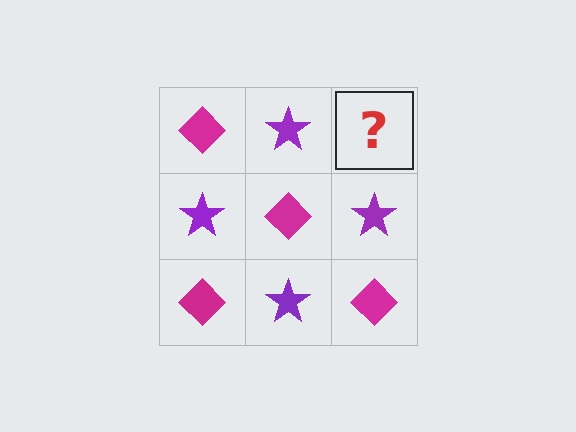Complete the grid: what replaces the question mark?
The question mark should be replaced with a magenta diamond.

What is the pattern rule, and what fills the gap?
The rule is that it alternates magenta diamond and purple star in a checkerboard pattern. The gap should be filled with a magenta diamond.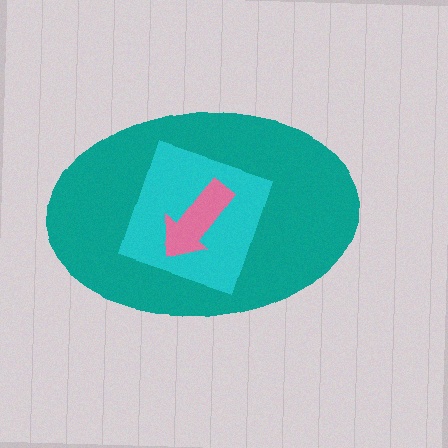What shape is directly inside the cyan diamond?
The pink arrow.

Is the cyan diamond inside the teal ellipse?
Yes.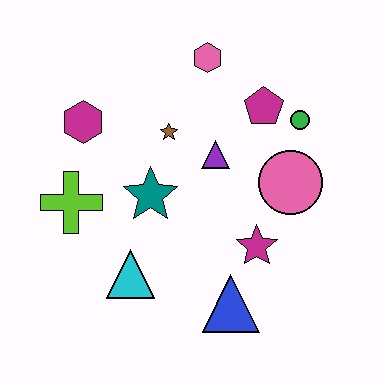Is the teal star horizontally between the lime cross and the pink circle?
Yes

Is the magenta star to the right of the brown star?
Yes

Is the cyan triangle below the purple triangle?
Yes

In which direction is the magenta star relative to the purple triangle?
The magenta star is below the purple triangle.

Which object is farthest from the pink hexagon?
The blue triangle is farthest from the pink hexagon.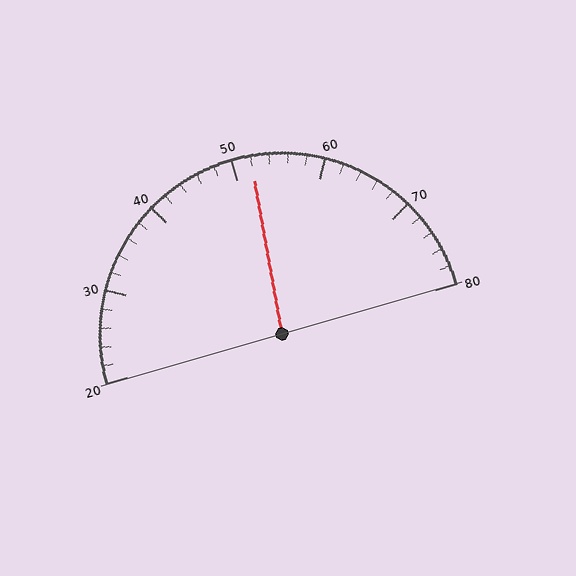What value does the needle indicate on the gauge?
The needle indicates approximately 52.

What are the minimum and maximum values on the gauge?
The gauge ranges from 20 to 80.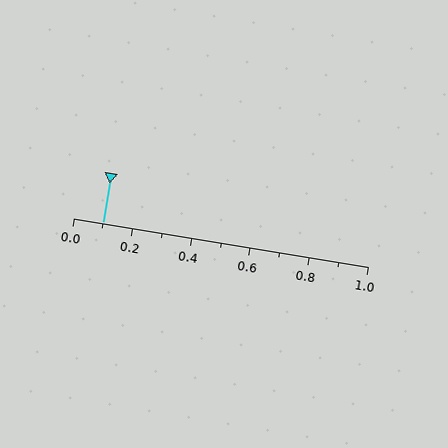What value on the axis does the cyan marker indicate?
The marker indicates approximately 0.1.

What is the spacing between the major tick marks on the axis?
The major ticks are spaced 0.2 apart.